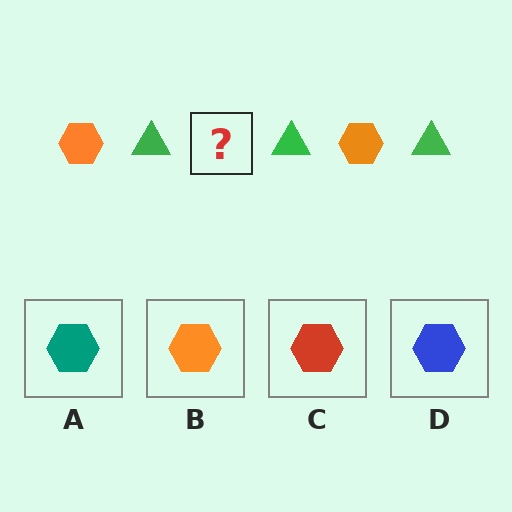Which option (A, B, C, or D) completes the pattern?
B.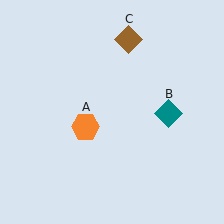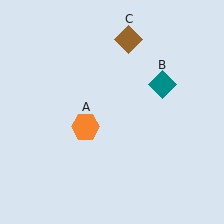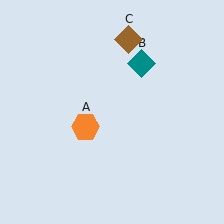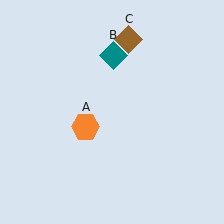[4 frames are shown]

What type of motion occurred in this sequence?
The teal diamond (object B) rotated counterclockwise around the center of the scene.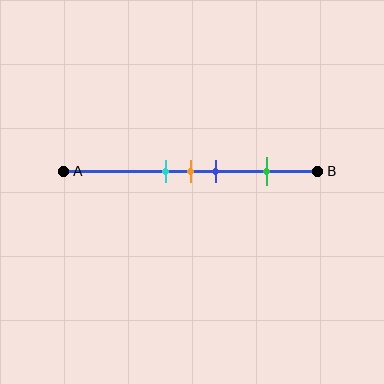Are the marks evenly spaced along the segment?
No, the marks are not evenly spaced.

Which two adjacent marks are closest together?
The cyan and orange marks are the closest adjacent pair.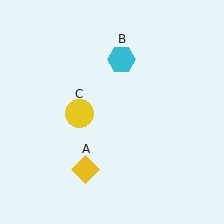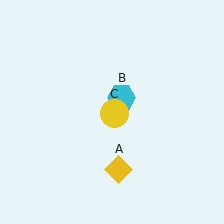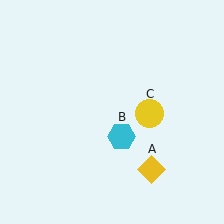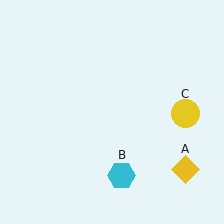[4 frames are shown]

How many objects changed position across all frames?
3 objects changed position: yellow diamond (object A), cyan hexagon (object B), yellow circle (object C).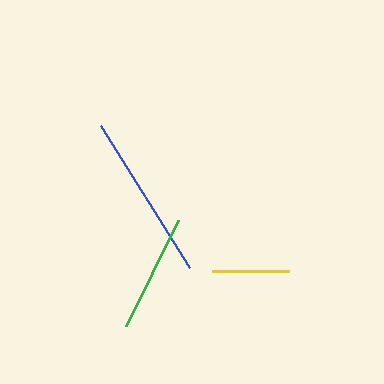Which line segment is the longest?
The blue line is the longest at approximately 168 pixels.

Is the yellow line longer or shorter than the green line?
The green line is longer than the yellow line.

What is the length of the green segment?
The green segment is approximately 119 pixels long.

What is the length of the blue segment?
The blue segment is approximately 168 pixels long.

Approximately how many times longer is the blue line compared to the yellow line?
The blue line is approximately 2.2 times the length of the yellow line.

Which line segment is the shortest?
The yellow line is the shortest at approximately 78 pixels.